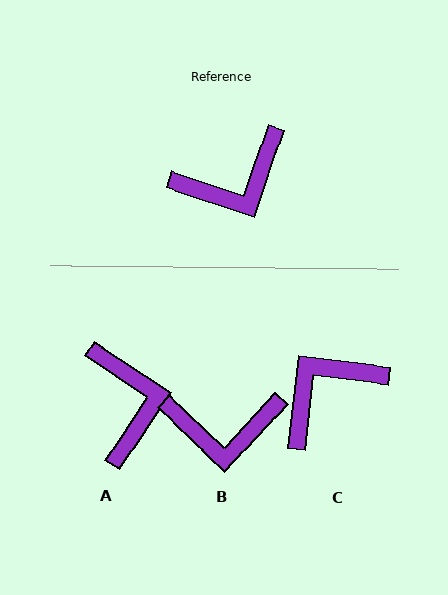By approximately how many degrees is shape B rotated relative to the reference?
Approximately 24 degrees clockwise.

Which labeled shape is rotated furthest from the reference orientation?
C, about 168 degrees away.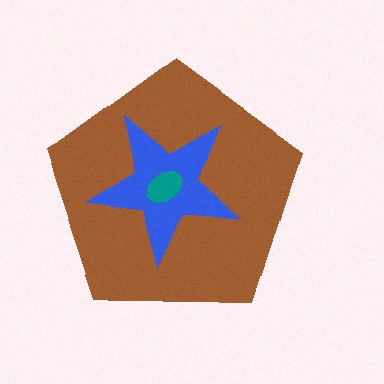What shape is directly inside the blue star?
The teal ellipse.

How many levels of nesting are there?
3.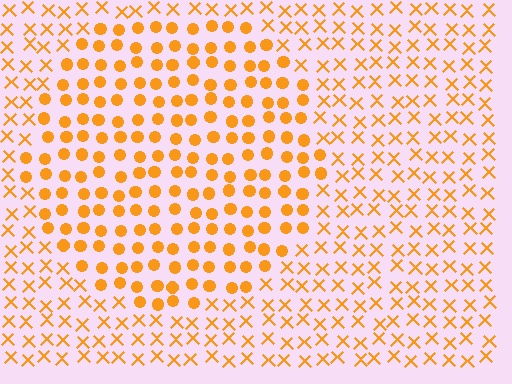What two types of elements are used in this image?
The image uses circles inside the circle region and X marks outside it.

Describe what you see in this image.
The image is filled with small orange elements arranged in a uniform grid. A circle-shaped region contains circles, while the surrounding area contains X marks. The boundary is defined purely by the change in element shape.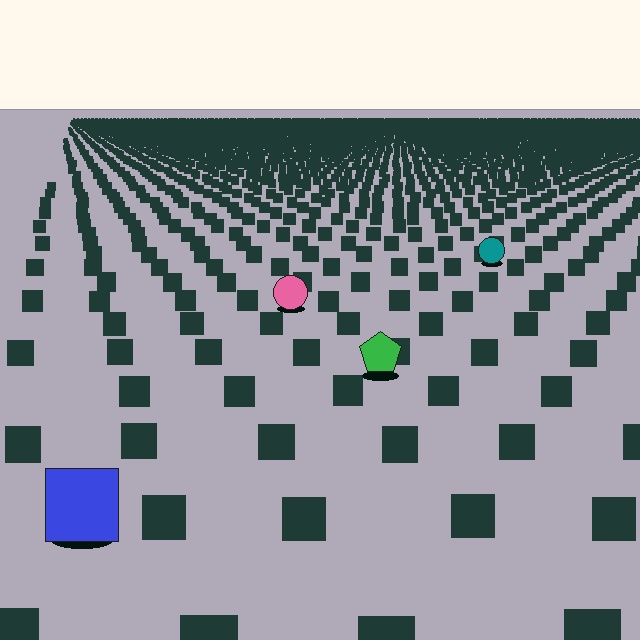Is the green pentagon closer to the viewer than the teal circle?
Yes. The green pentagon is closer — you can tell from the texture gradient: the ground texture is coarser near it.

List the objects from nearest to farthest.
From nearest to farthest: the blue square, the green pentagon, the pink circle, the teal circle.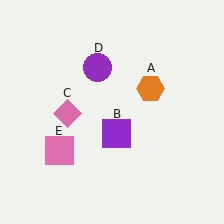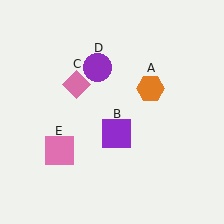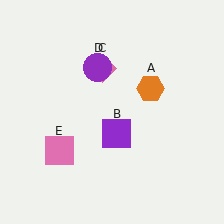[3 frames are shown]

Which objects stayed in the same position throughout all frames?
Orange hexagon (object A) and purple square (object B) and purple circle (object D) and pink square (object E) remained stationary.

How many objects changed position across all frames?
1 object changed position: pink diamond (object C).